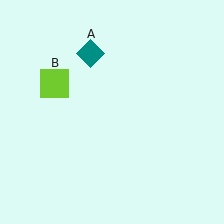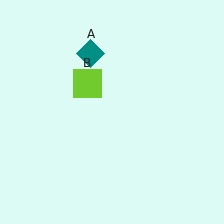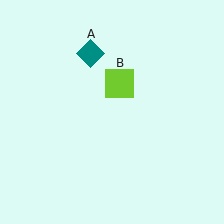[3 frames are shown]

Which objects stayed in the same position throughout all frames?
Teal diamond (object A) remained stationary.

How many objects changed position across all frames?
1 object changed position: lime square (object B).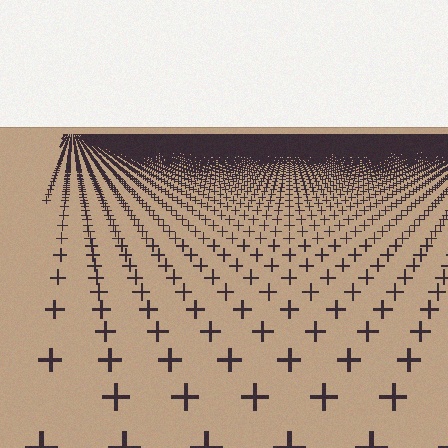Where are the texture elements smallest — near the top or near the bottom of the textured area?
Near the top.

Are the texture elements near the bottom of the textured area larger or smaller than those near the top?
Larger. Near the bottom, elements are closer to the viewer and appear at a bigger on-screen size.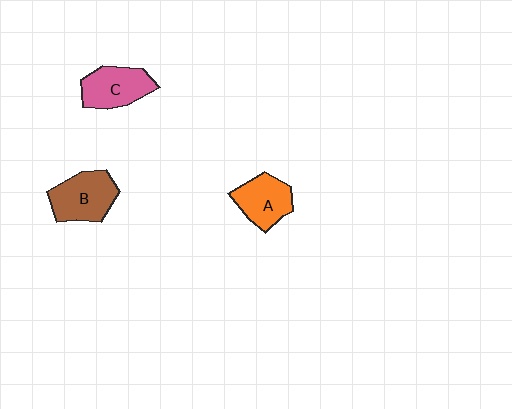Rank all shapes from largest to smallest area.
From largest to smallest: B (brown), C (pink), A (orange).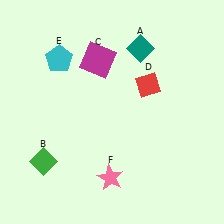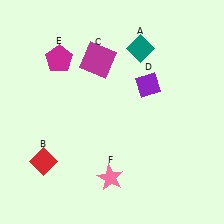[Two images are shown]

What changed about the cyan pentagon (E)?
In Image 1, E is cyan. In Image 2, it changed to magenta.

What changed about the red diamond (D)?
In Image 1, D is red. In Image 2, it changed to purple.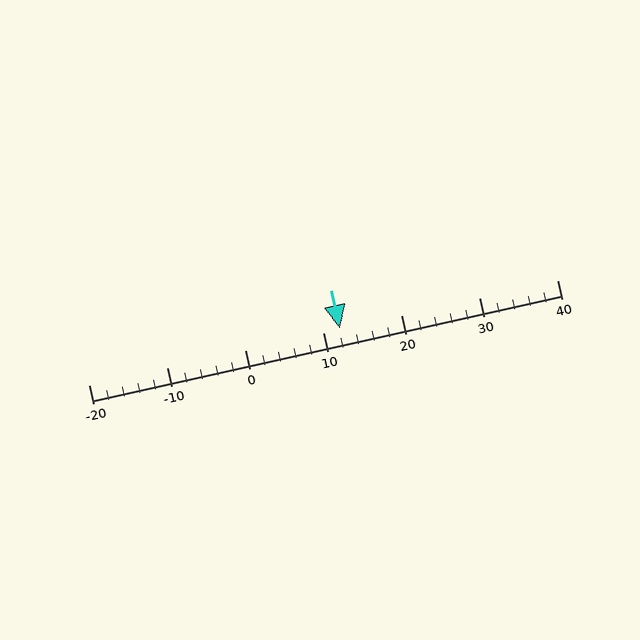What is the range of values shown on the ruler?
The ruler shows values from -20 to 40.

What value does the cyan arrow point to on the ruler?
The cyan arrow points to approximately 12.